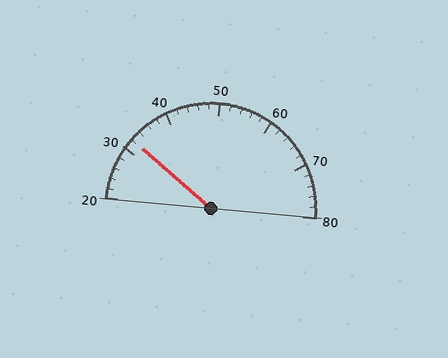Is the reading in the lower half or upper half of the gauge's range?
The reading is in the lower half of the range (20 to 80).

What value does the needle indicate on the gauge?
The needle indicates approximately 32.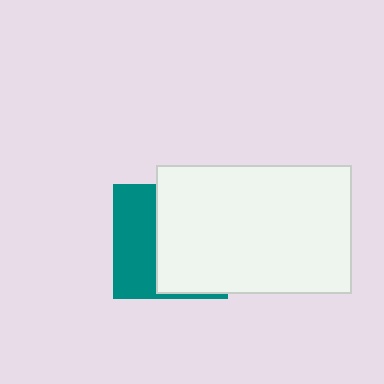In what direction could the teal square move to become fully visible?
The teal square could move left. That would shift it out from behind the white rectangle entirely.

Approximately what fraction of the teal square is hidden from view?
Roughly 60% of the teal square is hidden behind the white rectangle.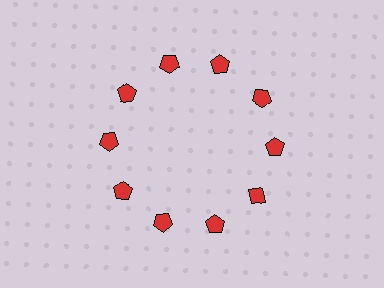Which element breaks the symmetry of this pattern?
The red diamond at roughly the 4 o'clock position breaks the symmetry. All other shapes are red pentagons.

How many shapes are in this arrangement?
There are 10 shapes arranged in a ring pattern.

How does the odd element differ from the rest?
It has a different shape: diamond instead of pentagon.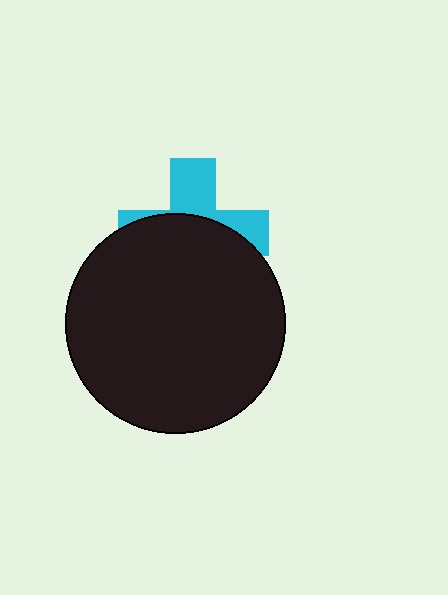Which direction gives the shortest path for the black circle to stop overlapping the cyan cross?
Moving down gives the shortest separation.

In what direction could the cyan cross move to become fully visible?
The cyan cross could move up. That would shift it out from behind the black circle entirely.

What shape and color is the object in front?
The object in front is a black circle.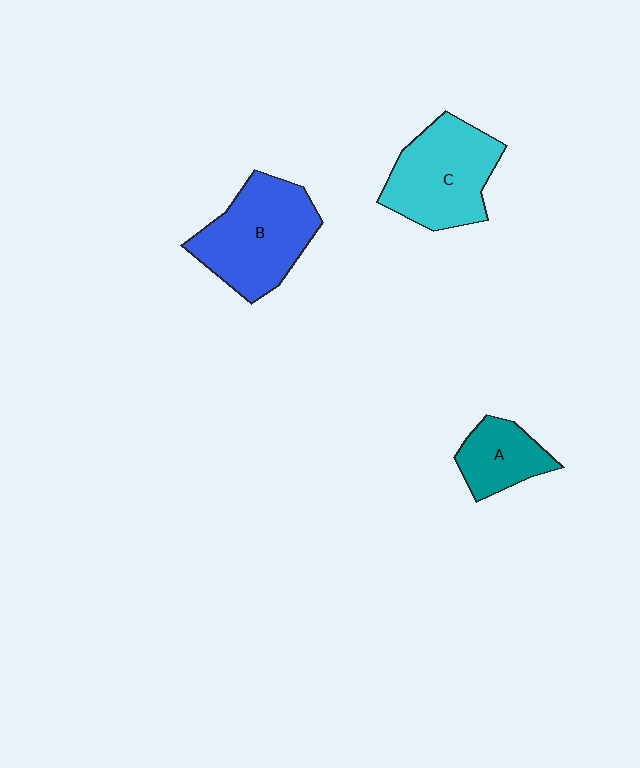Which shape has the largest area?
Shape B (blue).